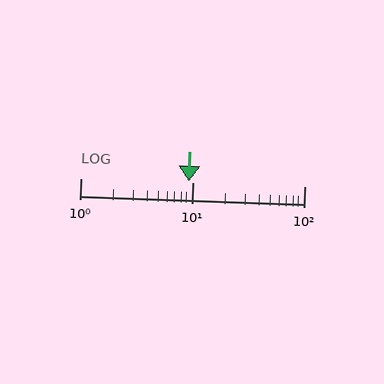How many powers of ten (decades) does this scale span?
The scale spans 2 decades, from 1 to 100.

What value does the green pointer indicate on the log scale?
The pointer indicates approximately 9.3.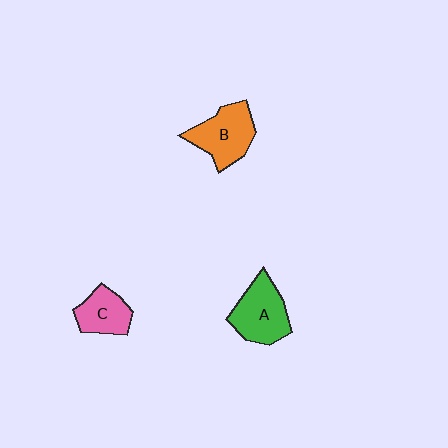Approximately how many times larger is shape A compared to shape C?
Approximately 1.4 times.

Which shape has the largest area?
Shape A (green).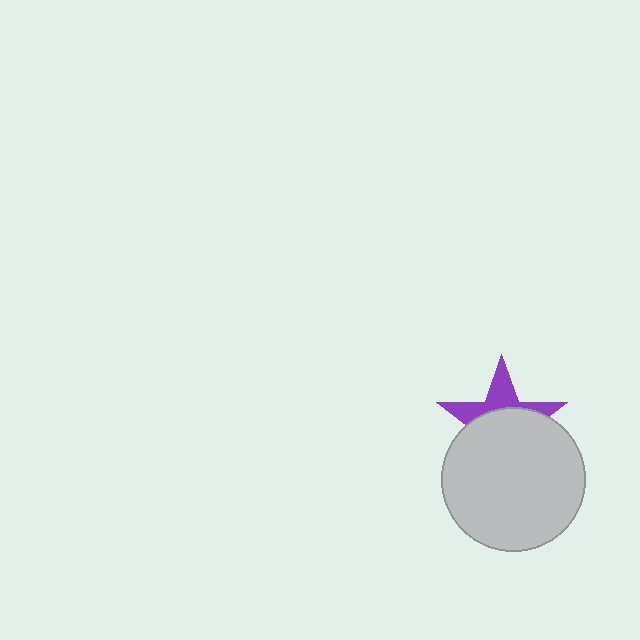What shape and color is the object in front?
The object in front is a light gray circle.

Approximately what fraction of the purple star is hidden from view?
Roughly 63% of the purple star is hidden behind the light gray circle.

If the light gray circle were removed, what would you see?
You would see the complete purple star.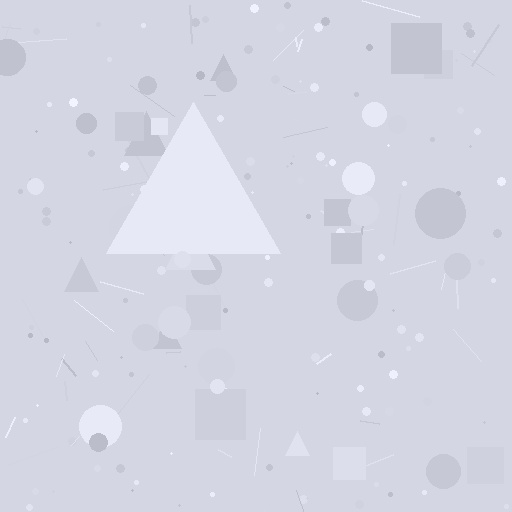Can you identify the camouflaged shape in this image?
The camouflaged shape is a triangle.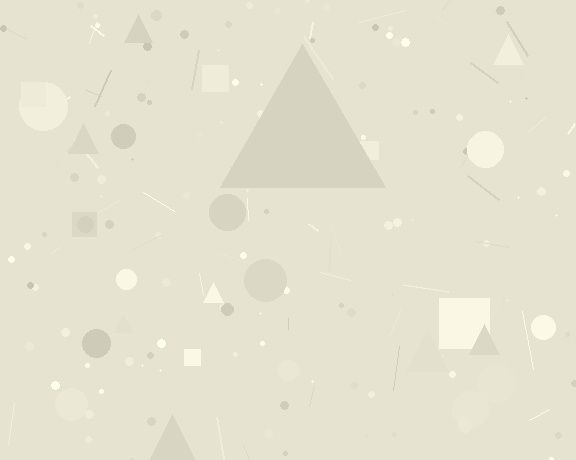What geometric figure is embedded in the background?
A triangle is embedded in the background.